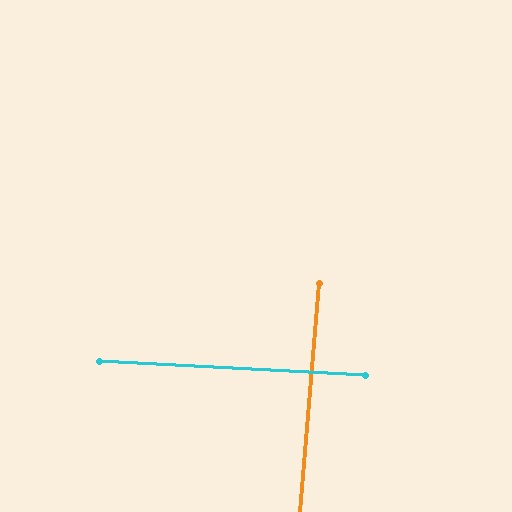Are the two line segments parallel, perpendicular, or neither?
Perpendicular — they meet at approximately 88°.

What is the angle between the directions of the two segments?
Approximately 88 degrees.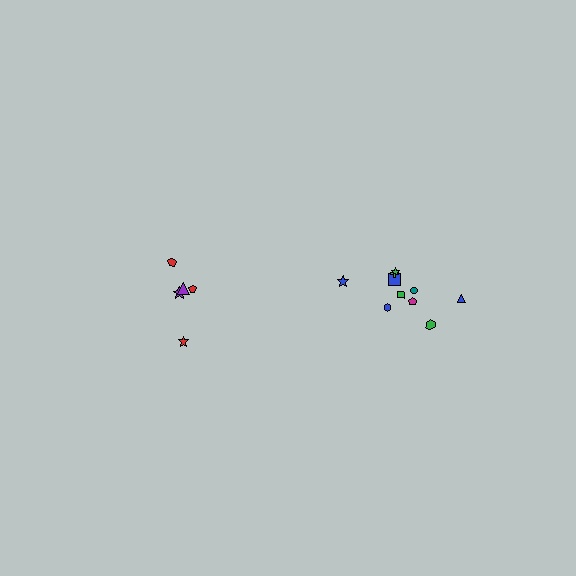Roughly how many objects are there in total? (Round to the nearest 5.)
Roughly 15 objects in total.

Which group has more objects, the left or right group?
The right group.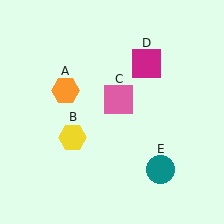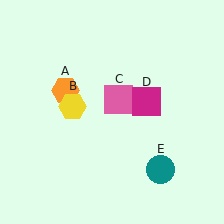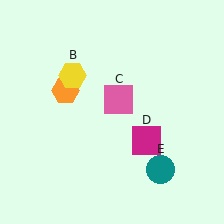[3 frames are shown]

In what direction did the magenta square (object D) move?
The magenta square (object D) moved down.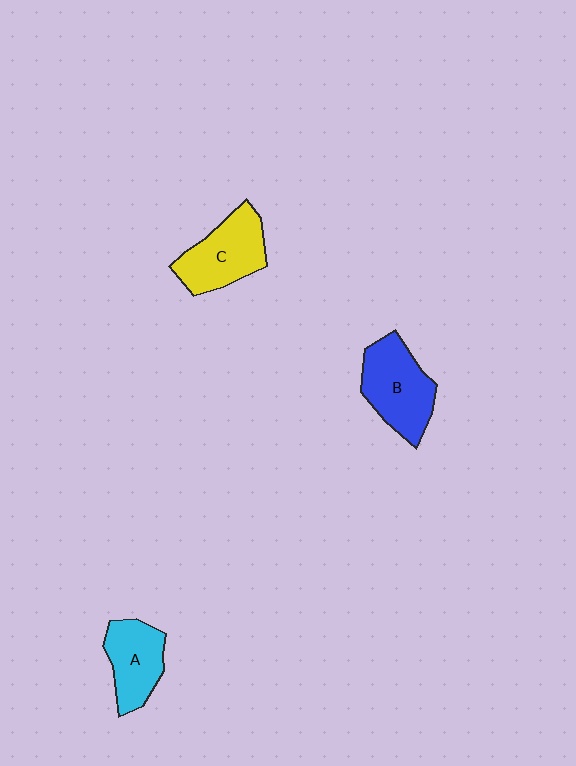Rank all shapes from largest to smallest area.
From largest to smallest: B (blue), C (yellow), A (cyan).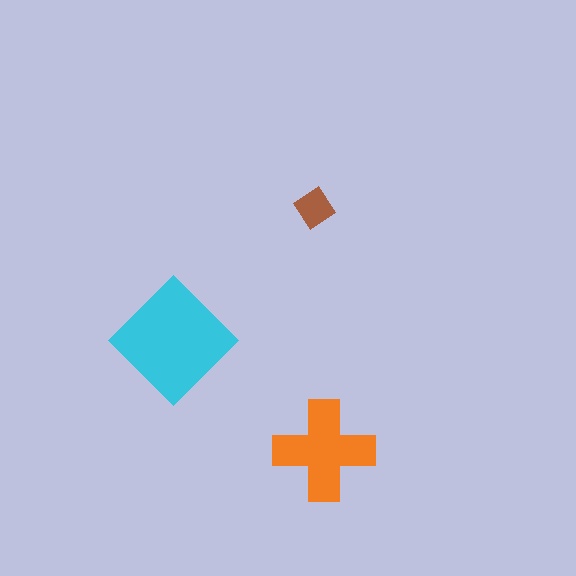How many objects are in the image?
There are 3 objects in the image.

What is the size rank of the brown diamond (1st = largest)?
3rd.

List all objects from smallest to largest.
The brown diamond, the orange cross, the cyan diamond.